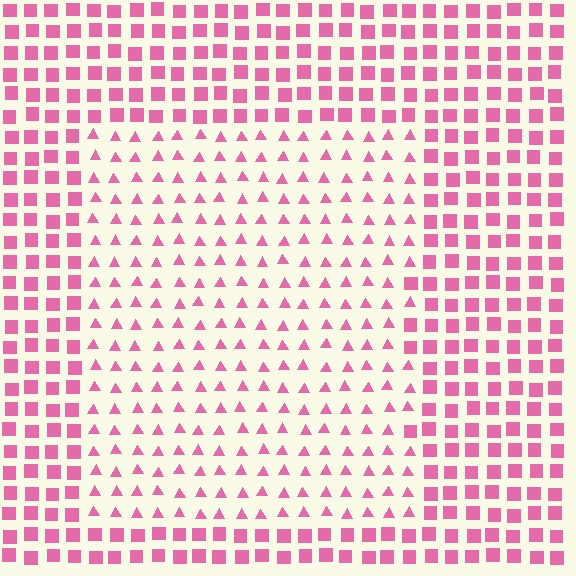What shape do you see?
I see a rectangle.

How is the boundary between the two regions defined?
The boundary is defined by a change in element shape: triangles inside vs. squares outside. All elements share the same color and spacing.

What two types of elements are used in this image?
The image uses triangles inside the rectangle region and squares outside it.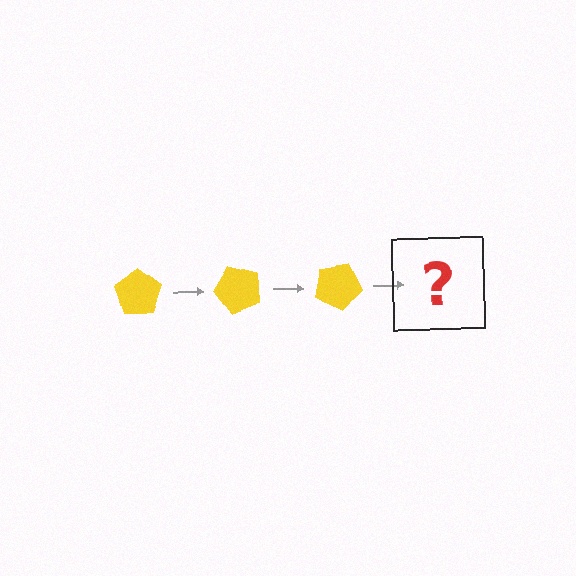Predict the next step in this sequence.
The next step is a yellow pentagon rotated 150 degrees.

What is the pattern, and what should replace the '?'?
The pattern is that the pentagon rotates 50 degrees each step. The '?' should be a yellow pentagon rotated 150 degrees.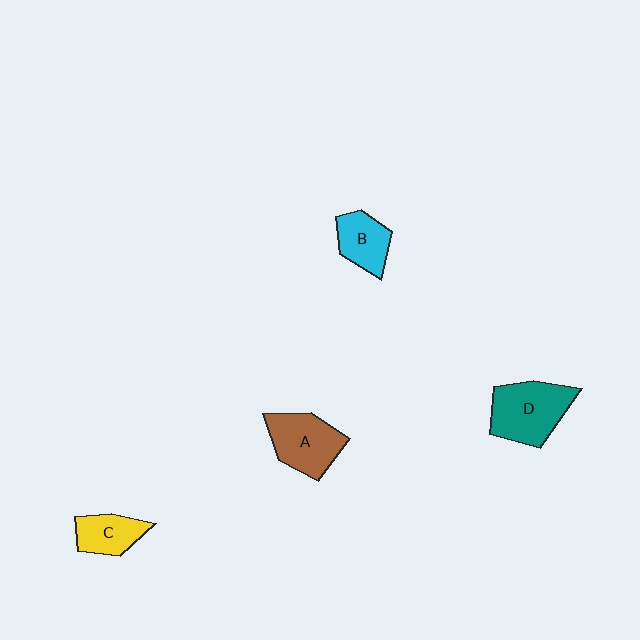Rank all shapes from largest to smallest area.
From largest to smallest: D (teal), A (brown), B (cyan), C (yellow).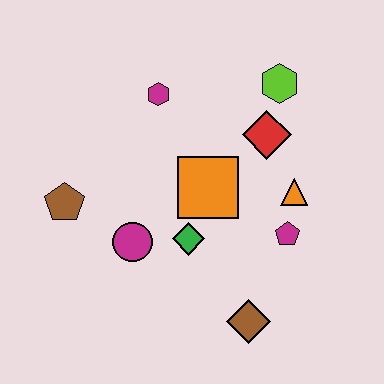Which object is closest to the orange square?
The green diamond is closest to the orange square.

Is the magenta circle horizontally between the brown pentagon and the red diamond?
Yes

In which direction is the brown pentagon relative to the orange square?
The brown pentagon is to the left of the orange square.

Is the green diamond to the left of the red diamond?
Yes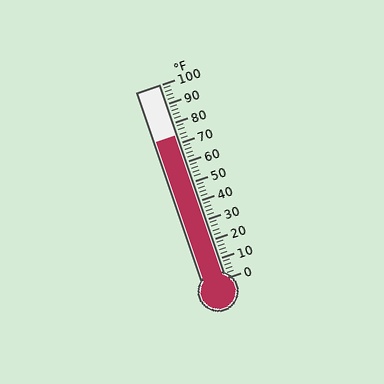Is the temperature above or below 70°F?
The temperature is above 70°F.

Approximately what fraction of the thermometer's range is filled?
The thermometer is filled to approximately 75% of its range.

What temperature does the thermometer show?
The thermometer shows approximately 74°F.